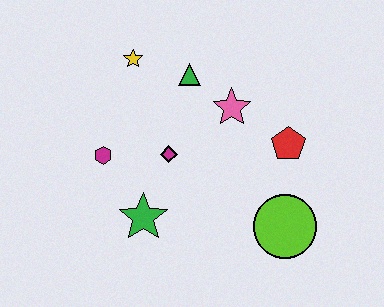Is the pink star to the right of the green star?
Yes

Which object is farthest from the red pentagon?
The magenta hexagon is farthest from the red pentagon.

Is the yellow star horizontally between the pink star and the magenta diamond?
No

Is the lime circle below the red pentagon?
Yes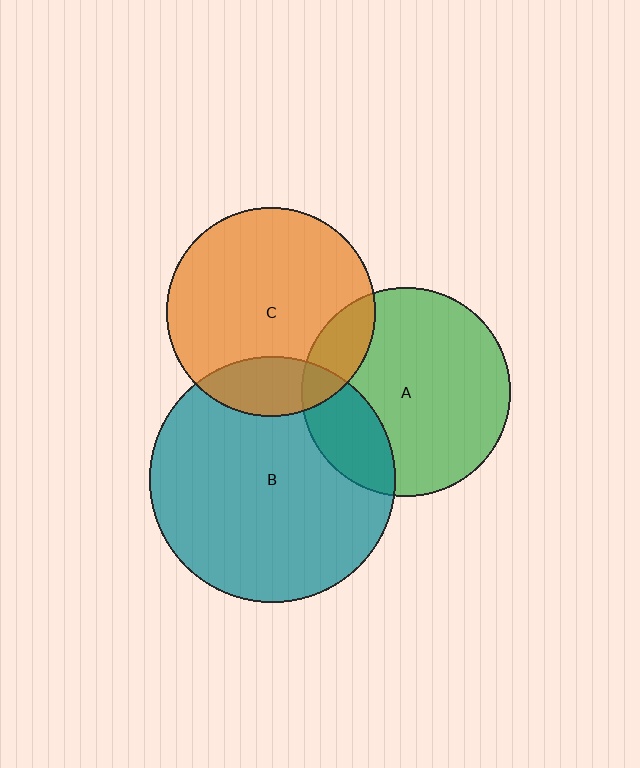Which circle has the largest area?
Circle B (teal).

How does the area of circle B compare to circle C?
Approximately 1.4 times.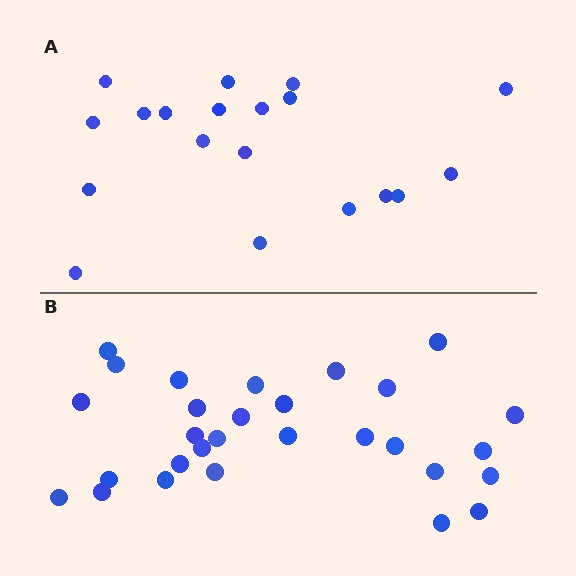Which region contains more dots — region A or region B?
Region B (the bottom region) has more dots.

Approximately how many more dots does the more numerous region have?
Region B has roughly 10 or so more dots than region A.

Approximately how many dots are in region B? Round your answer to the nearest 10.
About 30 dots. (The exact count is 29, which rounds to 30.)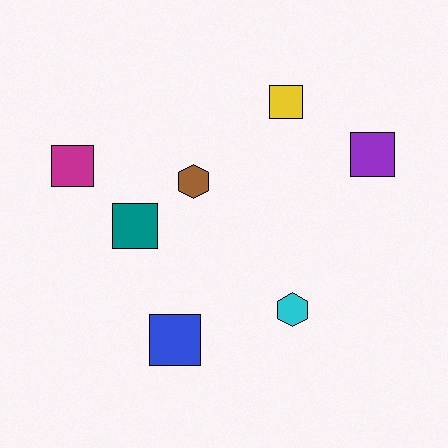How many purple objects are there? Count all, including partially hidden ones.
There is 1 purple object.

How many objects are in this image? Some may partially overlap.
There are 7 objects.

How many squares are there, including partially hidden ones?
There are 5 squares.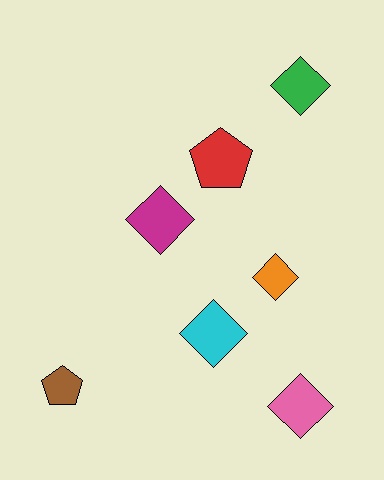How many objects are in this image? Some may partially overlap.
There are 7 objects.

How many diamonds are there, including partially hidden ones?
There are 5 diamonds.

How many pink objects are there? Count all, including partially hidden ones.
There is 1 pink object.